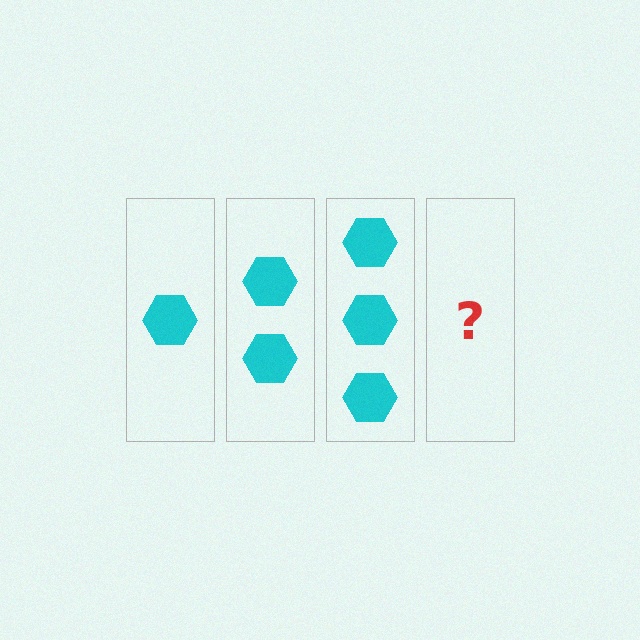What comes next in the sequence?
The next element should be 4 hexagons.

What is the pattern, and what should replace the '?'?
The pattern is that each step adds one more hexagon. The '?' should be 4 hexagons.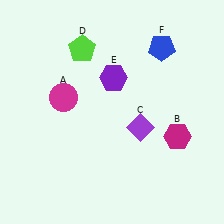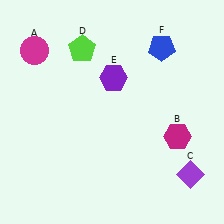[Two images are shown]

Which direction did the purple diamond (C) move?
The purple diamond (C) moved right.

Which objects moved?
The objects that moved are: the magenta circle (A), the purple diamond (C).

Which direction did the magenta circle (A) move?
The magenta circle (A) moved up.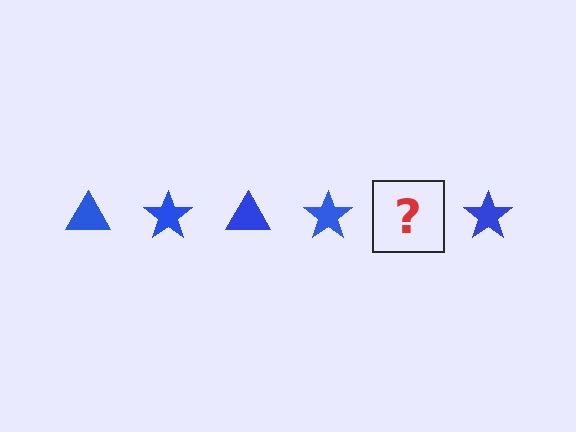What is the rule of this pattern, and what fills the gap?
The rule is that the pattern cycles through triangle, star shapes in blue. The gap should be filled with a blue triangle.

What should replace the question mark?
The question mark should be replaced with a blue triangle.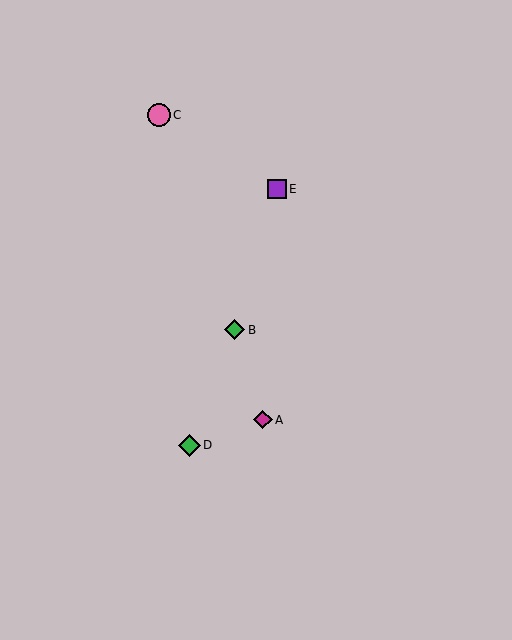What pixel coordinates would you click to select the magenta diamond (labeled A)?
Click at (263, 420) to select the magenta diamond A.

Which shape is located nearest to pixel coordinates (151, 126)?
The pink circle (labeled C) at (159, 115) is nearest to that location.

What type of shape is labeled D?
Shape D is a green diamond.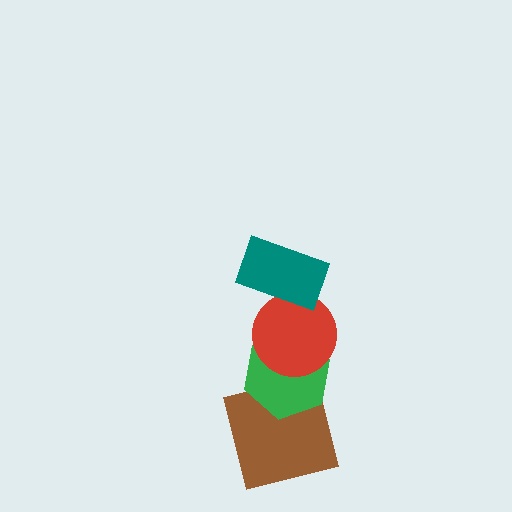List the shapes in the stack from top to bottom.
From top to bottom: the teal rectangle, the red circle, the green hexagon, the brown square.